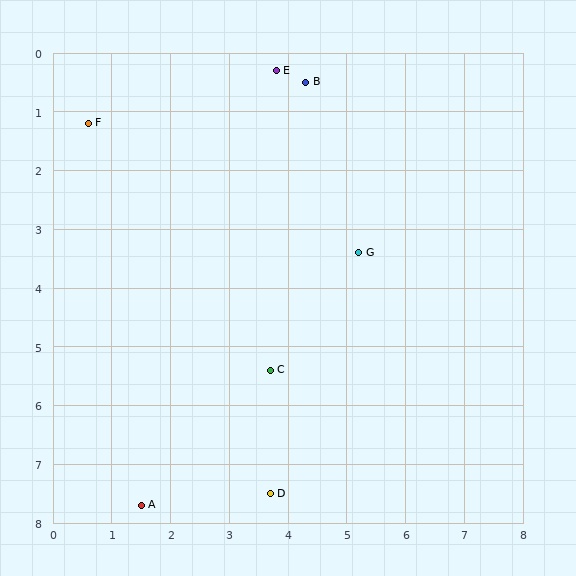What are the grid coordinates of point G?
Point G is at approximately (5.2, 3.4).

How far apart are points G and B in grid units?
Points G and B are about 3.0 grid units apart.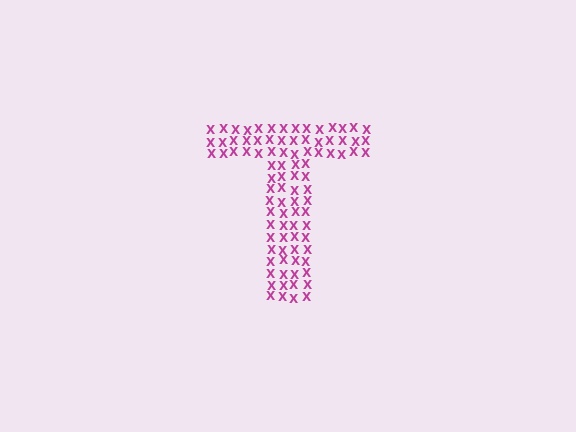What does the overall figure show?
The overall figure shows the letter T.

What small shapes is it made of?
It is made of small letter X's.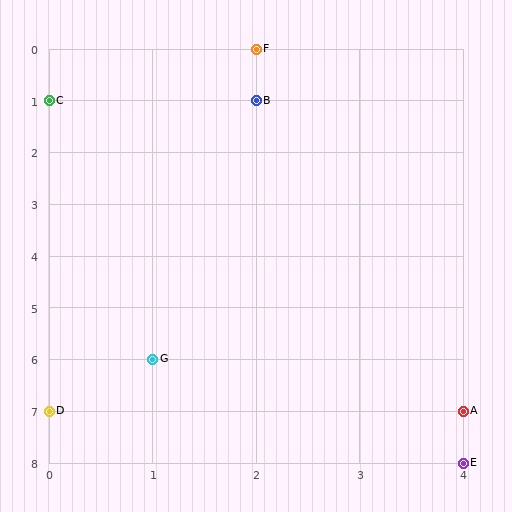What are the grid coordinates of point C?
Point C is at grid coordinates (0, 1).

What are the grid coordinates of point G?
Point G is at grid coordinates (1, 6).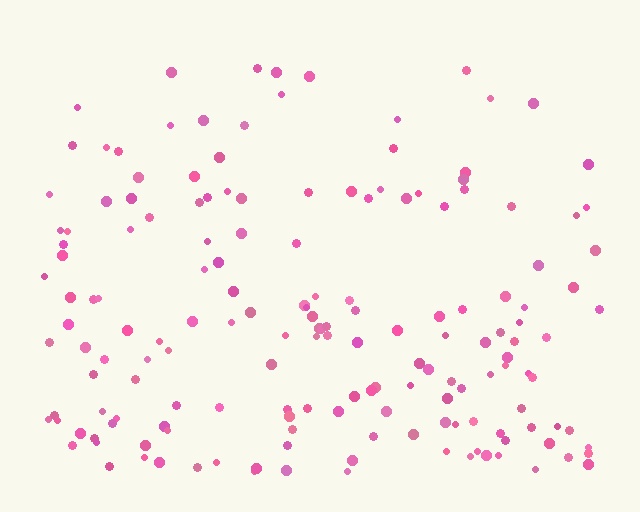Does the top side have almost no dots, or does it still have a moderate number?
Still a moderate number, just noticeably fewer than the bottom.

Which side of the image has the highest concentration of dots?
The bottom.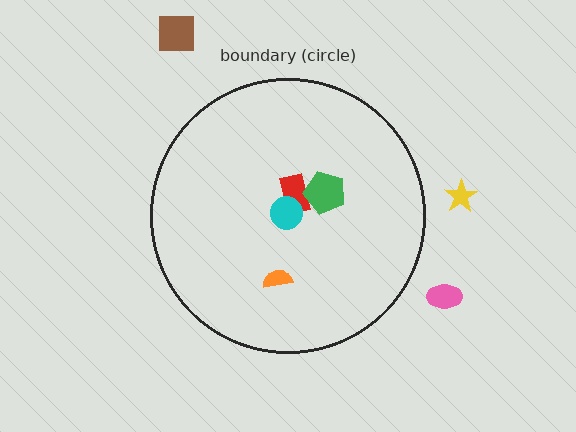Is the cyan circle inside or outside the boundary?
Inside.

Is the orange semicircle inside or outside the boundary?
Inside.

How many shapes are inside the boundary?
4 inside, 3 outside.